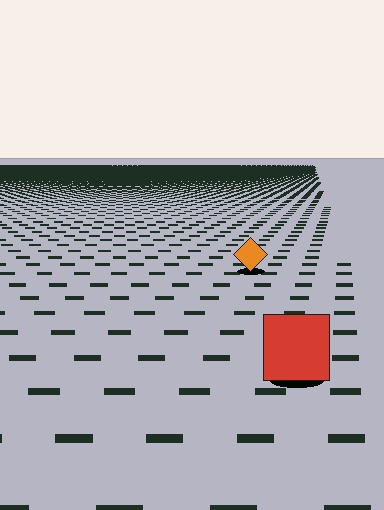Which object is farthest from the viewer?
The orange diamond is farthest from the viewer. It appears smaller and the ground texture around it is denser.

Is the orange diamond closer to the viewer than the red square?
No. The red square is closer — you can tell from the texture gradient: the ground texture is coarser near it.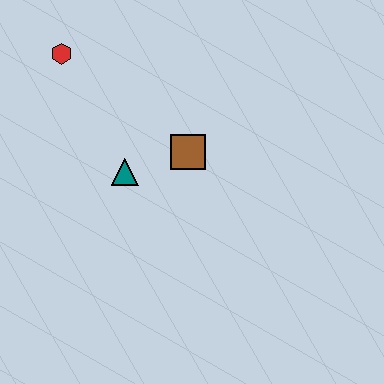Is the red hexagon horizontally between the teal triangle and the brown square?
No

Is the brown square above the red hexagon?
No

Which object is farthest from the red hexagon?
The brown square is farthest from the red hexagon.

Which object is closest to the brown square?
The teal triangle is closest to the brown square.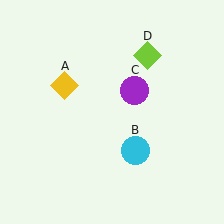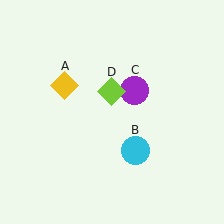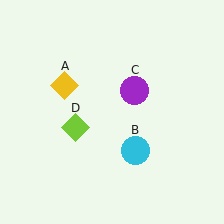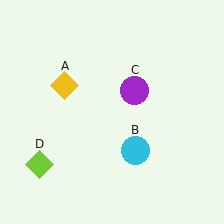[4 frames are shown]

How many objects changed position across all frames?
1 object changed position: lime diamond (object D).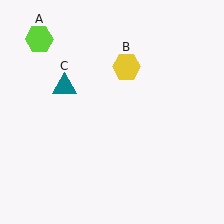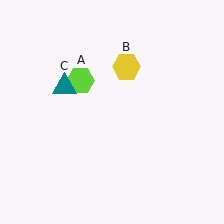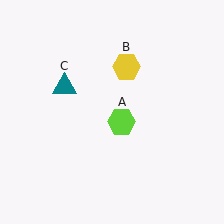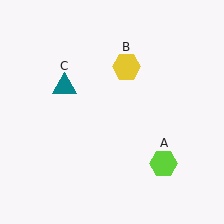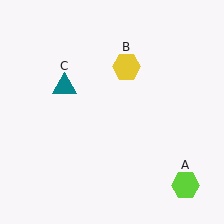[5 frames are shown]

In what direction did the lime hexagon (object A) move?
The lime hexagon (object A) moved down and to the right.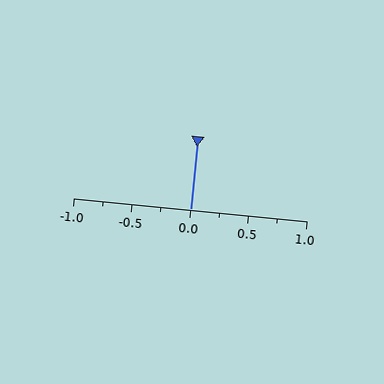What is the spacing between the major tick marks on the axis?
The major ticks are spaced 0.5 apart.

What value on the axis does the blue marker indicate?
The marker indicates approximately 0.